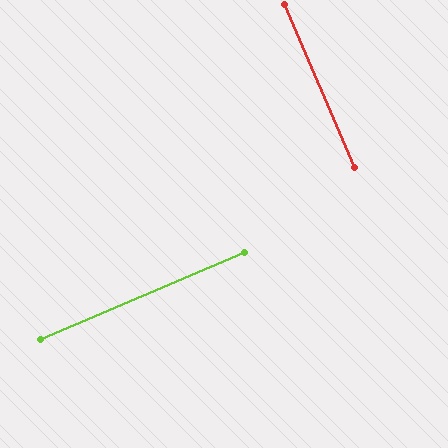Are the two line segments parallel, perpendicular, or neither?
Perpendicular — they meet at approximately 90°.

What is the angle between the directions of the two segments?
Approximately 90 degrees.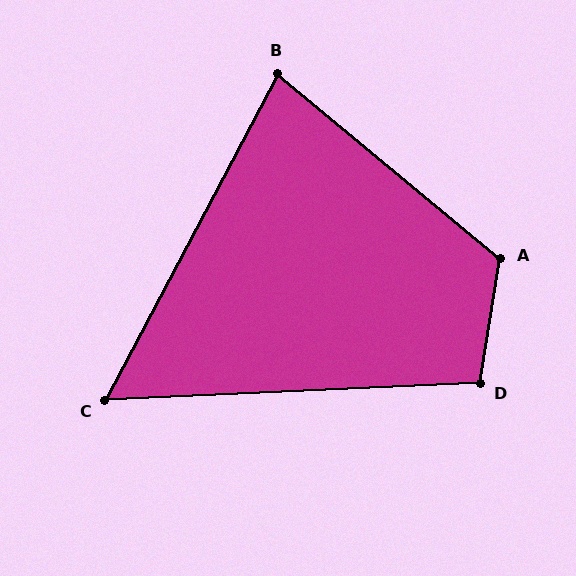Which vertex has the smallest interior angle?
C, at approximately 60 degrees.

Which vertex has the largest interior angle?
A, at approximately 120 degrees.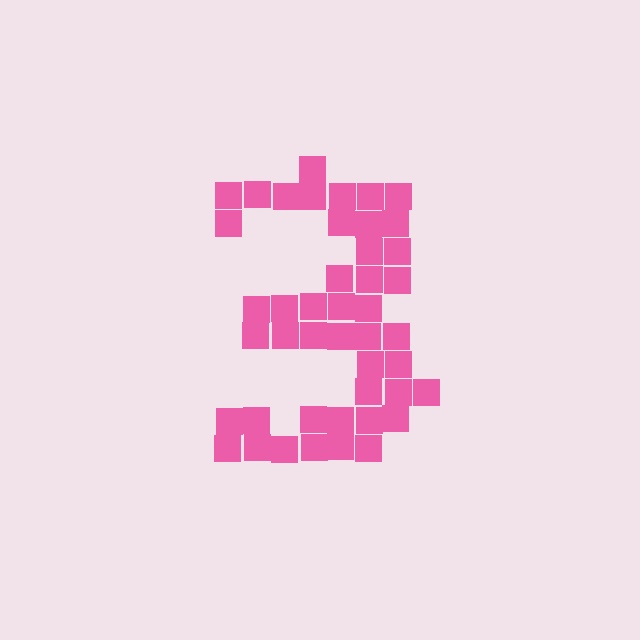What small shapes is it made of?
It is made of small squares.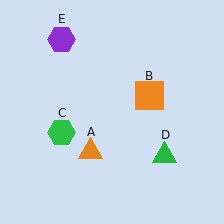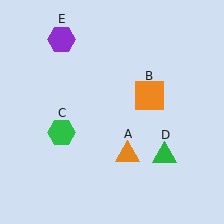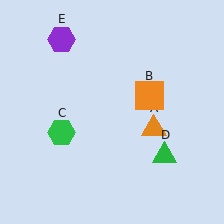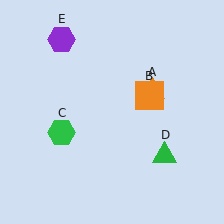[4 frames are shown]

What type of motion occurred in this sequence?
The orange triangle (object A) rotated counterclockwise around the center of the scene.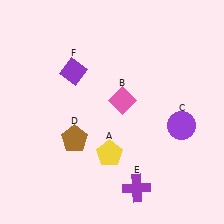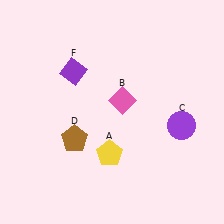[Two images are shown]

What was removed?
The purple cross (E) was removed in Image 2.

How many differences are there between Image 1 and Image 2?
There is 1 difference between the two images.